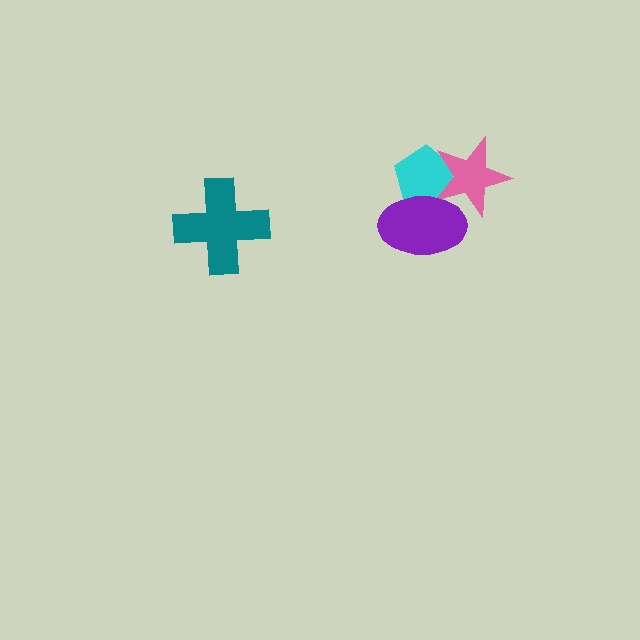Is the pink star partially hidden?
Yes, it is partially covered by another shape.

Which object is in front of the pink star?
The purple ellipse is in front of the pink star.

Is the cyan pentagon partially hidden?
Yes, it is partially covered by another shape.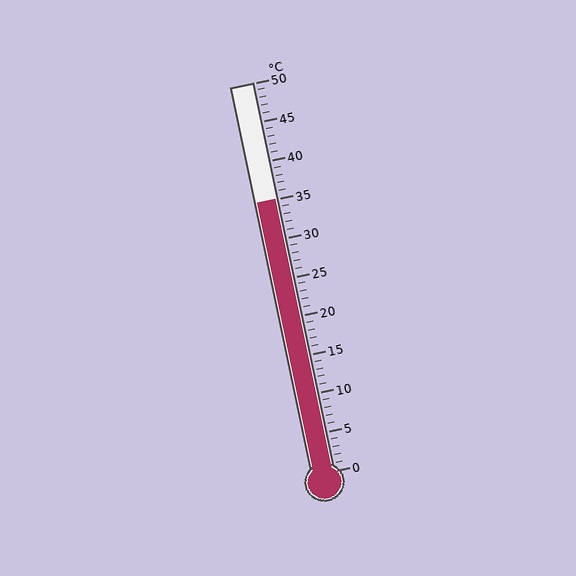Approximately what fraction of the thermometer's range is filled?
The thermometer is filled to approximately 70% of its range.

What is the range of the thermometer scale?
The thermometer scale ranges from 0°C to 50°C.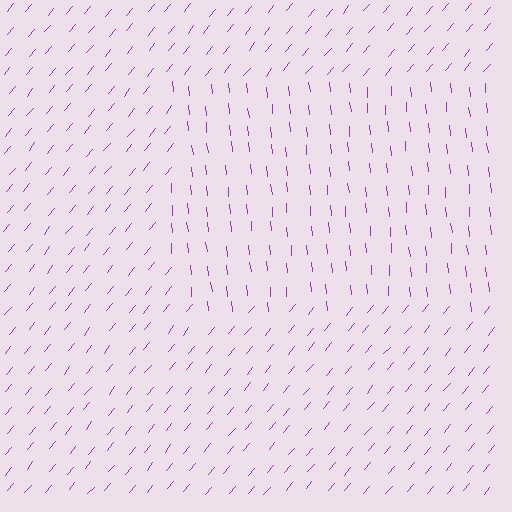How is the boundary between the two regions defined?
The boundary is defined purely by a change in line orientation (approximately 45 degrees difference). All lines are the same color and thickness.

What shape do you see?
I see a rectangle.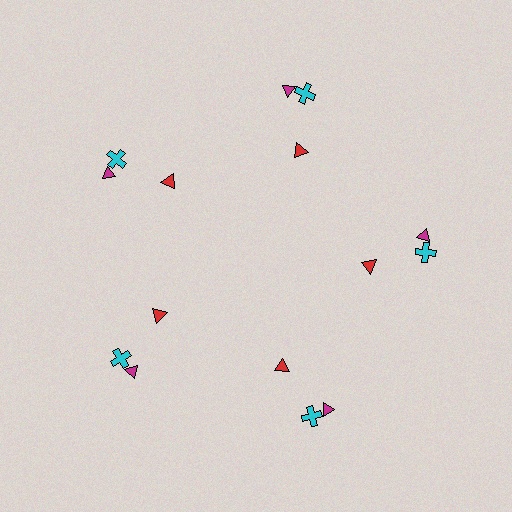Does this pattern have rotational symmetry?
Yes, this pattern has 5-fold rotational symmetry. It looks the same after rotating 72 degrees around the center.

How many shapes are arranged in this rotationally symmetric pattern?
There are 15 shapes, arranged in 5 groups of 3.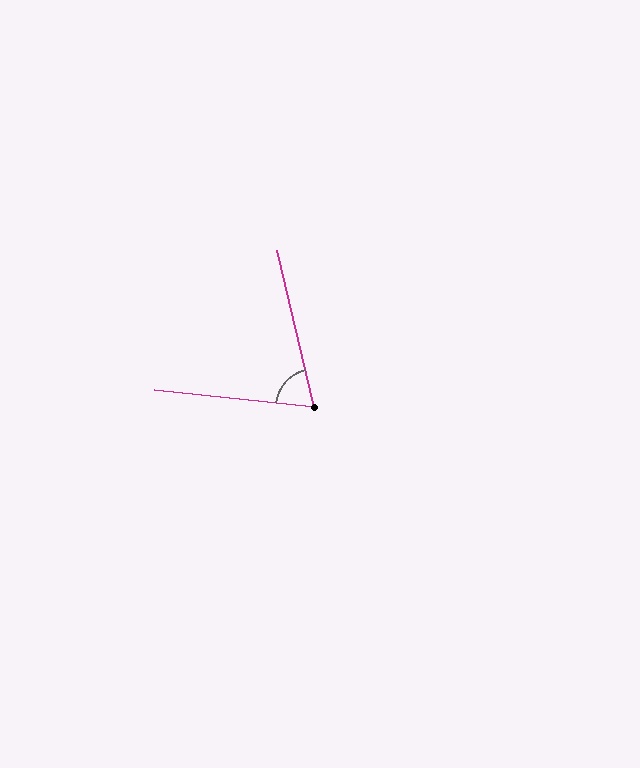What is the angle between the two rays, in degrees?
Approximately 70 degrees.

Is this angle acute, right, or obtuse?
It is acute.